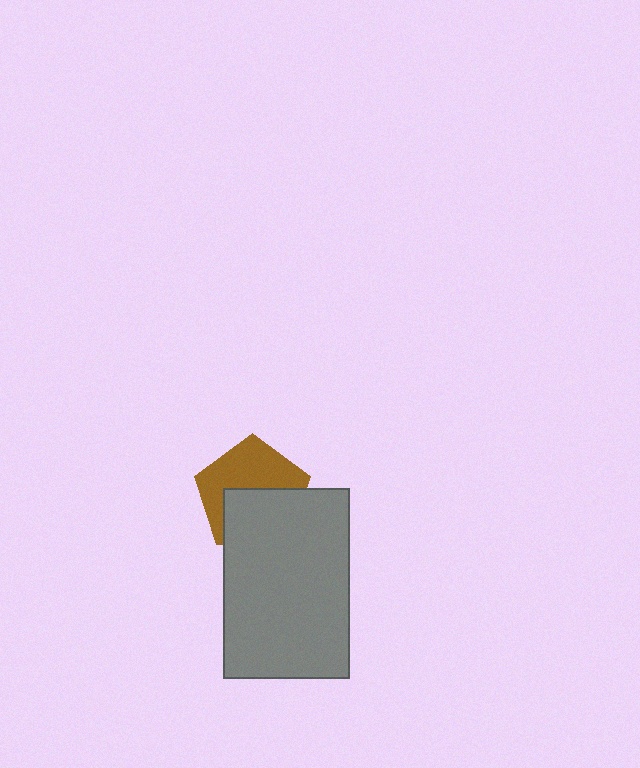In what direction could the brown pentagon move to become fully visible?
The brown pentagon could move up. That would shift it out from behind the gray rectangle entirely.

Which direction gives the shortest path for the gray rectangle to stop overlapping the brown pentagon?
Moving down gives the shortest separation.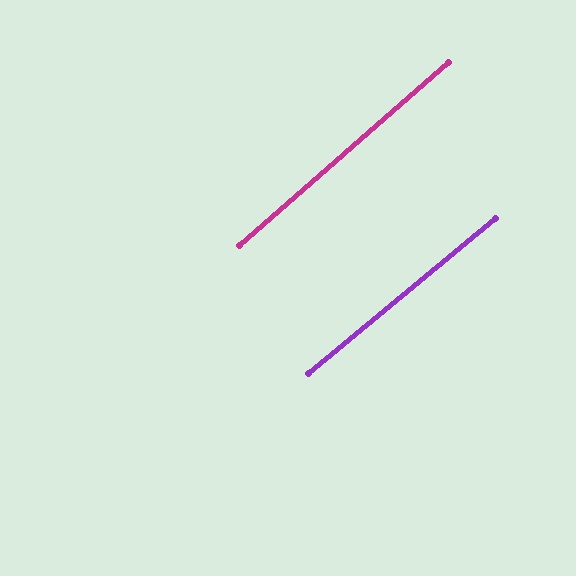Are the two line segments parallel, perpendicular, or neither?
Parallel — their directions differ by only 1.5°.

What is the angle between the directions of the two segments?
Approximately 1 degree.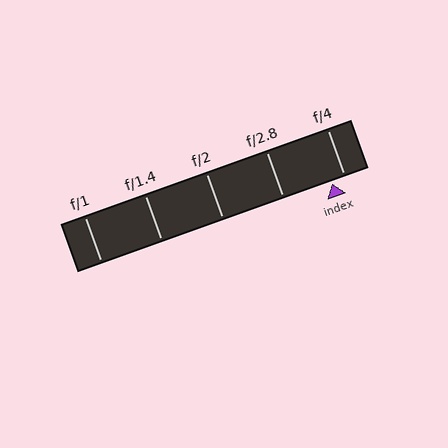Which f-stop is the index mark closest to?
The index mark is closest to f/4.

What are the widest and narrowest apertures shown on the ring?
The widest aperture shown is f/1 and the narrowest is f/4.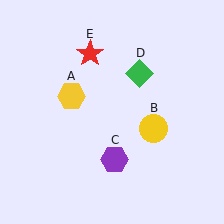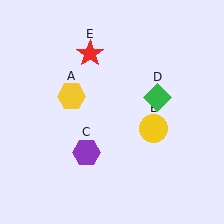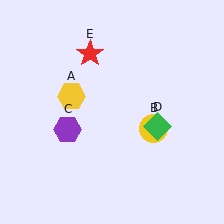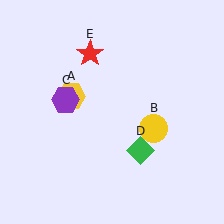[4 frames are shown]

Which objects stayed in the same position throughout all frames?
Yellow hexagon (object A) and yellow circle (object B) and red star (object E) remained stationary.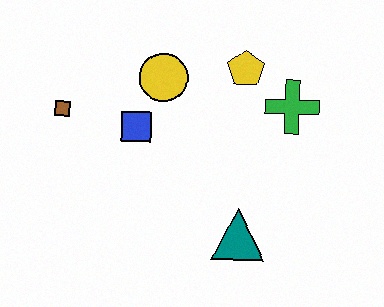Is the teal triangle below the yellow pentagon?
Yes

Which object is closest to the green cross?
The yellow pentagon is closest to the green cross.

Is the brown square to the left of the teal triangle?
Yes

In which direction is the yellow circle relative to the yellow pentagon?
The yellow circle is to the left of the yellow pentagon.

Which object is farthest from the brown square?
The green cross is farthest from the brown square.